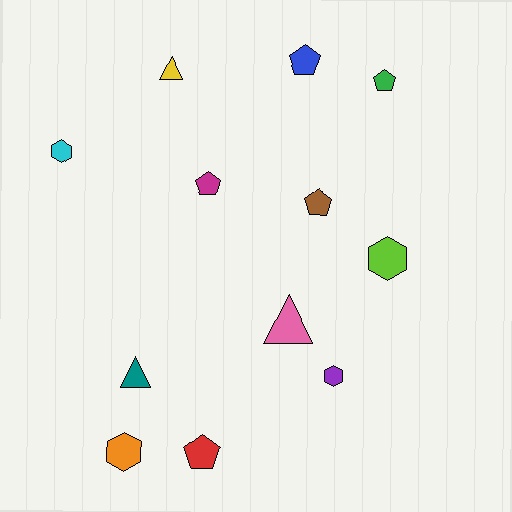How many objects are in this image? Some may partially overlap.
There are 12 objects.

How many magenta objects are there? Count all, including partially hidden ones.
There is 1 magenta object.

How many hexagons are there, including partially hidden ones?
There are 4 hexagons.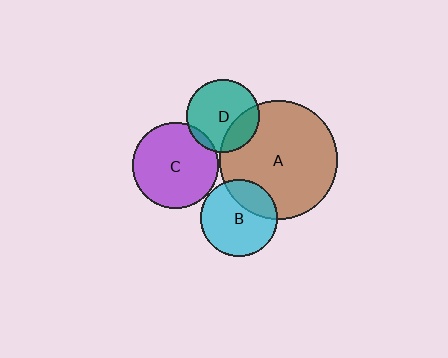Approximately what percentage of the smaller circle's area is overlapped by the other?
Approximately 5%.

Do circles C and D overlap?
Yes.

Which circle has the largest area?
Circle A (brown).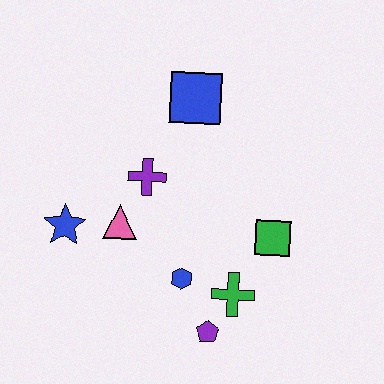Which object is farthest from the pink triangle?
The green square is farthest from the pink triangle.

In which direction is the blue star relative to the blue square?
The blue star is below the blue square.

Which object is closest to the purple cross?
The pink triangle is closest to the purple cross.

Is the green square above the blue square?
No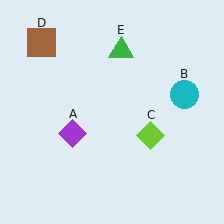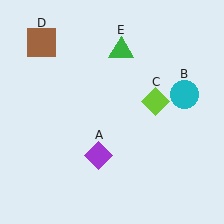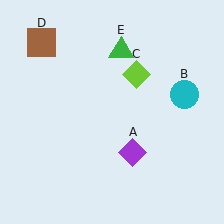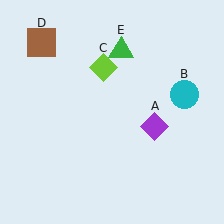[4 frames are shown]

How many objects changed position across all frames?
2 objects changed position: purple diamond (object A), lime diamond (object C).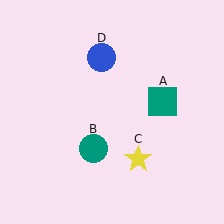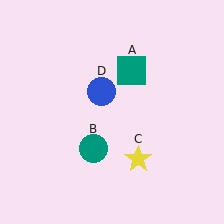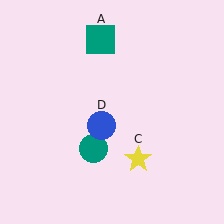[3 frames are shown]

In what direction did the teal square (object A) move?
The teal square (object A) moved up and to the left.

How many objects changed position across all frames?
2 objects changed position: teal square (object A), blue circle (object D).